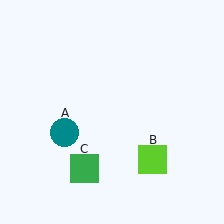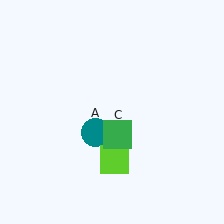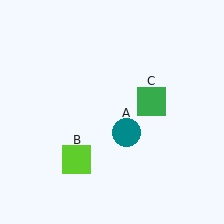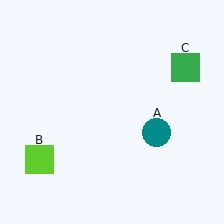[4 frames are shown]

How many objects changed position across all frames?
3 objects changed position: teal circle (object A), lime square (object B), green square (object C).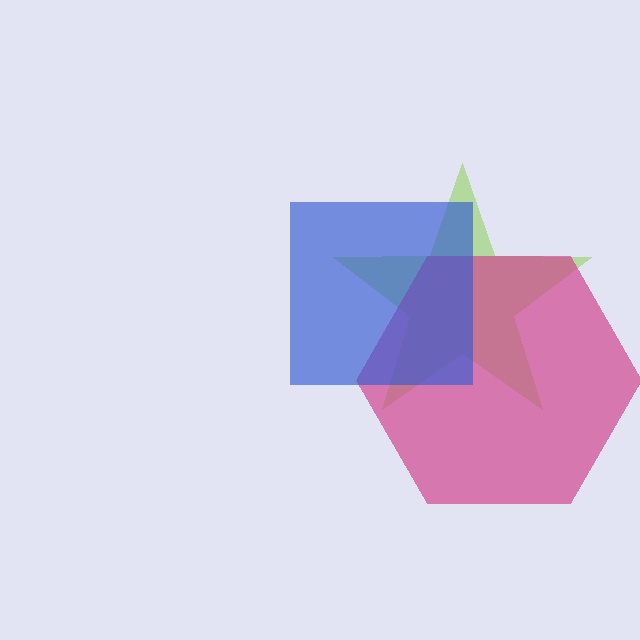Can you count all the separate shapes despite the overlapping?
Yes, there are 3 separate shapes.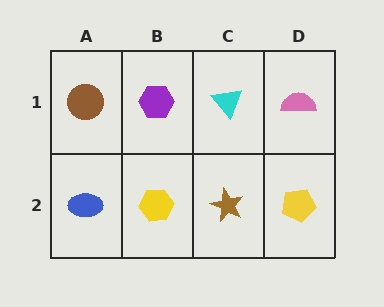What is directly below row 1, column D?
A yellow pentagon.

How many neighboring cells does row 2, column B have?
3.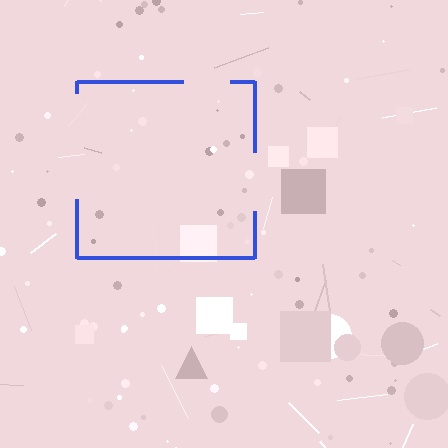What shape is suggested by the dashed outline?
The dashed outline suggests a square.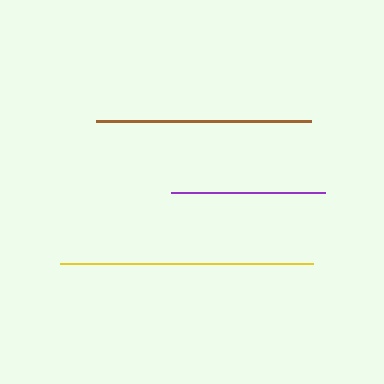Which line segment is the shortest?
The purple line is the shortest at approximately 154 pixels.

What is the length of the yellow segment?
The yellow segment is approximately 253 pixels long.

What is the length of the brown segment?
The brown segment is approximately 215 pixels long.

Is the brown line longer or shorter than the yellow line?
The yellow line is longer than the brown line.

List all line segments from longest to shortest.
From longest to shortest: yellow, brown, purple.